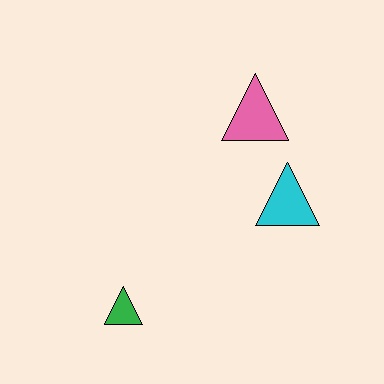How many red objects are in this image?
There are no red objects.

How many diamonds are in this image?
There are no diamonds.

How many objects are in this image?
There are 3 objects.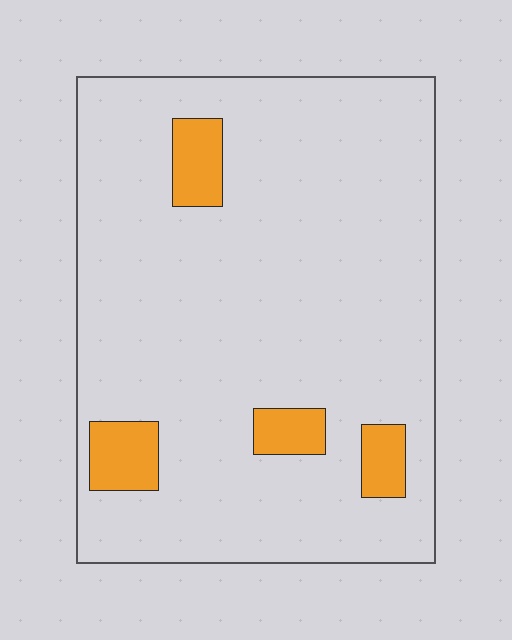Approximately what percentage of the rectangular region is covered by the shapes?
Approximately 10%.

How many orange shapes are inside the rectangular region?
4.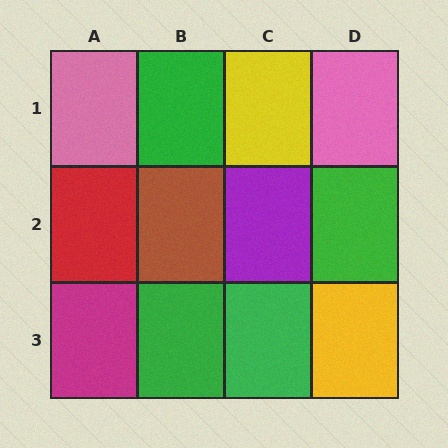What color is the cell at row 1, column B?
Green.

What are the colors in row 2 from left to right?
Red, brown, purple, green.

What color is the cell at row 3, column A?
Magenta.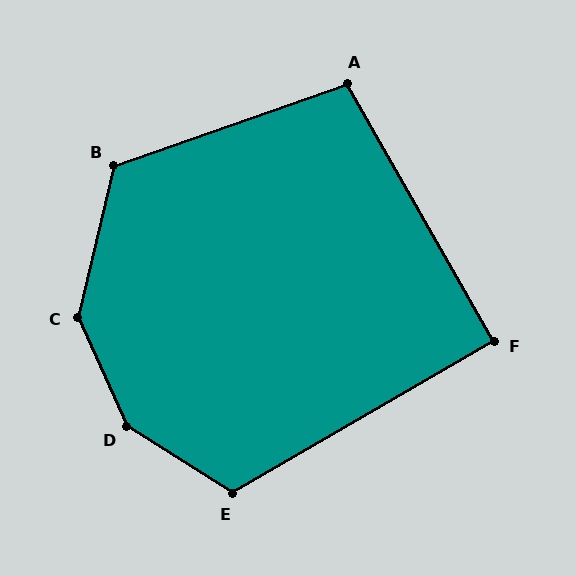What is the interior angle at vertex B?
Approximately 123 degrees (obtuse).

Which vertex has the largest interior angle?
D, at approximately 147 degrees.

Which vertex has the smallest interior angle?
F, at approximately 91 degrees.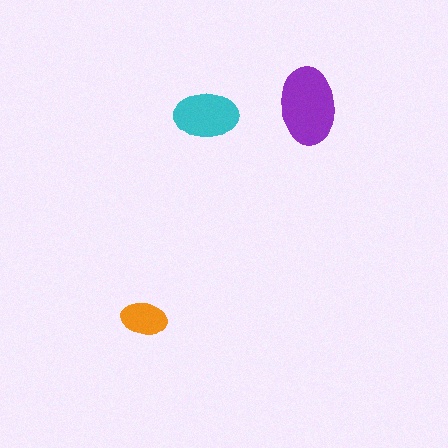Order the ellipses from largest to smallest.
the purple one, the cyan one, the orange one.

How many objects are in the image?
There are 3 objects in the image.